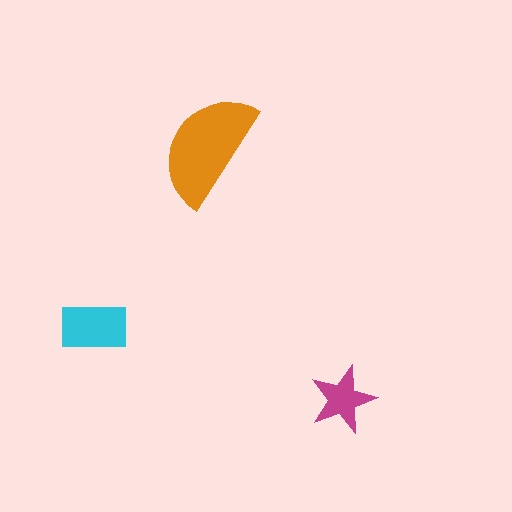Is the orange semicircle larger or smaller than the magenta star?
Larger.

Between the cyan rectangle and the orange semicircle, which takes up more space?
The orange semicircle.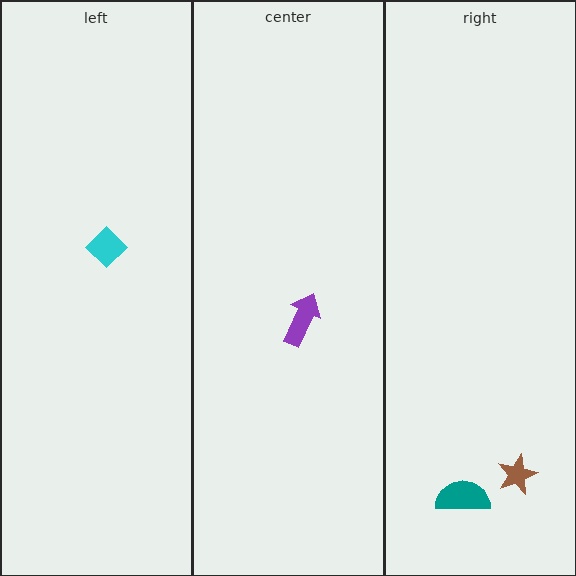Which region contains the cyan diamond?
The left region.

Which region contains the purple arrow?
The center region.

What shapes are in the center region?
The purple arrow.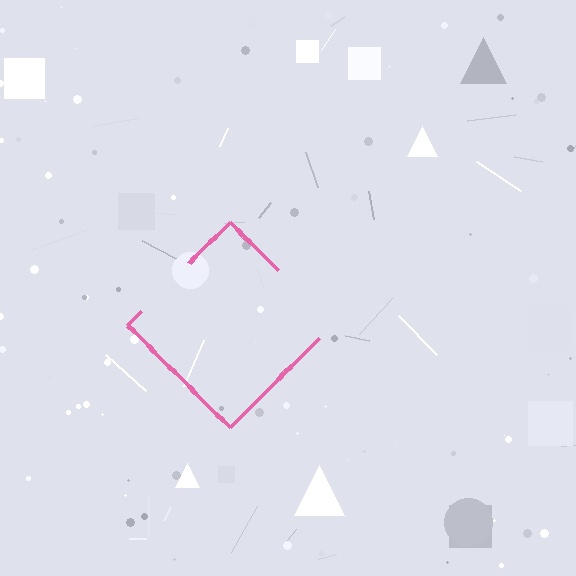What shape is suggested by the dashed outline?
The dashed outline suggests a diamond.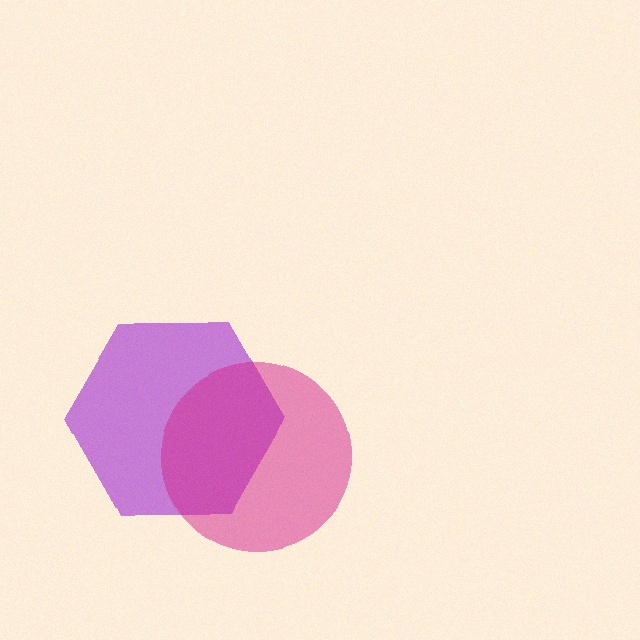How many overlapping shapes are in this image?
There are 2 overlapping shapes in the image.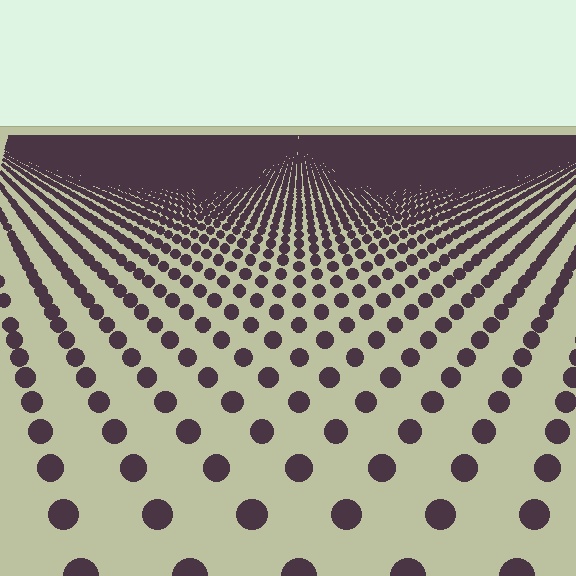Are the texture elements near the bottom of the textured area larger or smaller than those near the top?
Larger. Near the bottom, elements are closer to the viewer and appear at a bigger on-screen size.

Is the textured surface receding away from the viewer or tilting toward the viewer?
The surface is receding away from the viewer. Texture elements get smaller and denser toward the top.